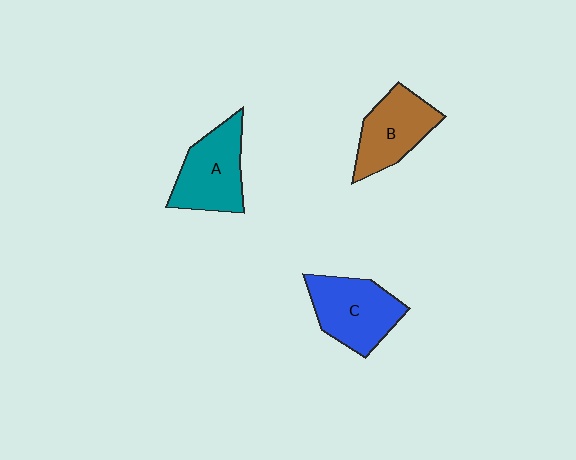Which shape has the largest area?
Shape C (blue).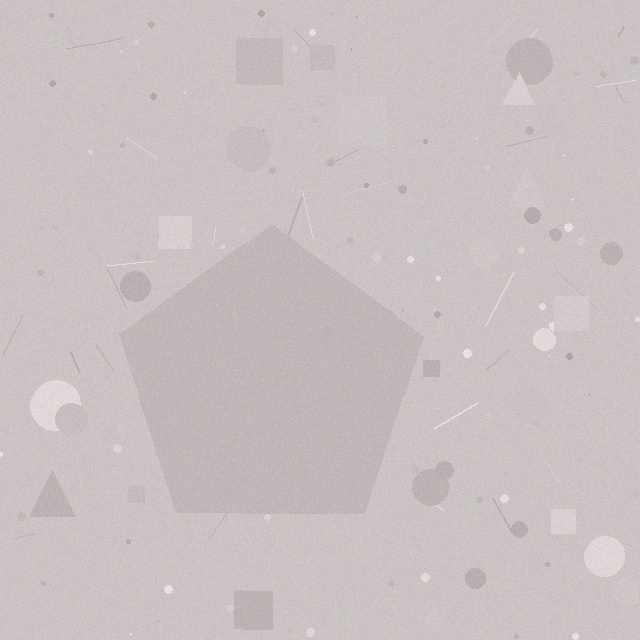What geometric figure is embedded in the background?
A pentagon is embedded in the background.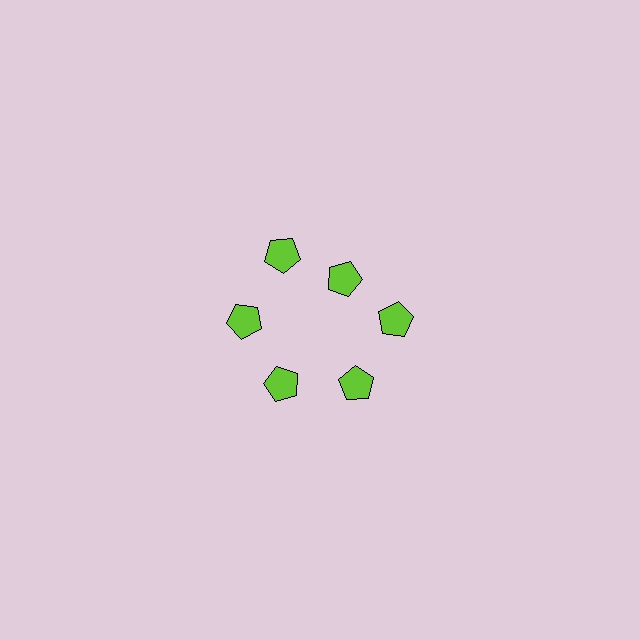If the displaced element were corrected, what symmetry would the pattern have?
It would have 6-fold rotational symmetry — the pattern would map onto itself every 60 degrees.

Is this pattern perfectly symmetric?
No. The 6 lime pentagons are arranged in a ring, but one element near the 1 o'clock position is pulled inward toward the center, breaking the 6-fold rotational symmetry.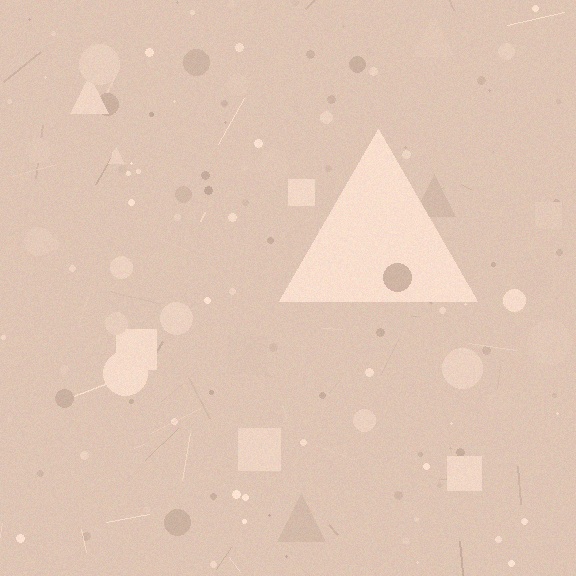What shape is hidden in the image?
A triangle is hidden in the image.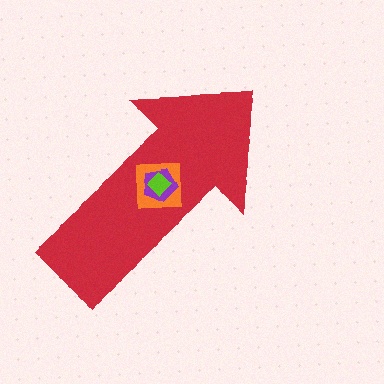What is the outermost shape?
The red arrow.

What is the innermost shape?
The lime diamond.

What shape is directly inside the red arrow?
The orange square.